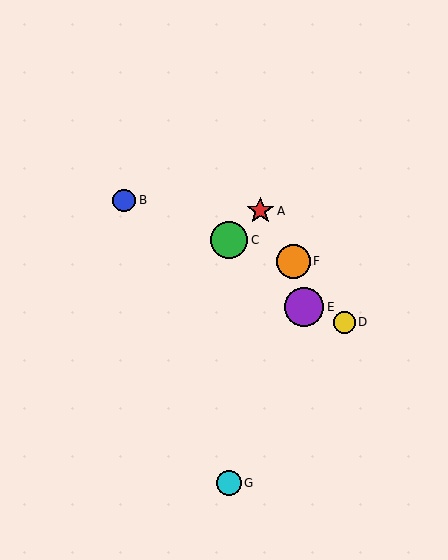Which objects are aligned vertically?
Objects C, G are aligned vertically.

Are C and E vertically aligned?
No, C is at x≈229 and E is at x≈304.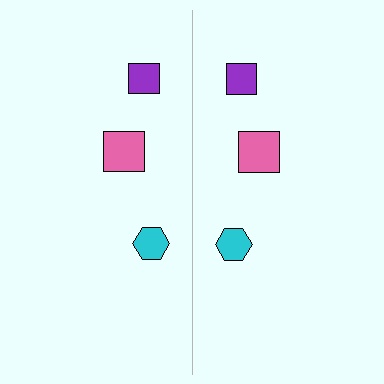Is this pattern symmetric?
Yes, this pattern has bilateral (reflection) symmetry.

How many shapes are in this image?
There are 6 shapes in this image.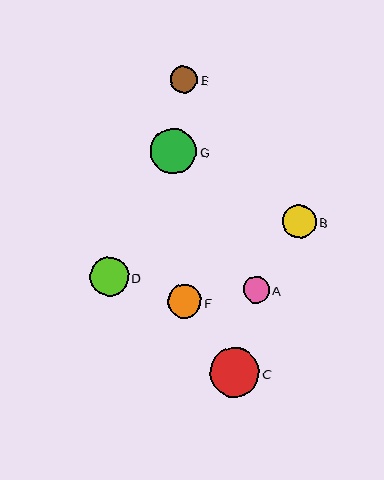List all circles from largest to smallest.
From largest to smallest: C, G, D, B, F, E, A.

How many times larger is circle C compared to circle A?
Circle C is approximately 1.9 times the size of circle A.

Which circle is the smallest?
Circle A is the smallest with a size of approximately 26 pixels.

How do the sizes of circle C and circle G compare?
Circle C and circle G are approximately the same size.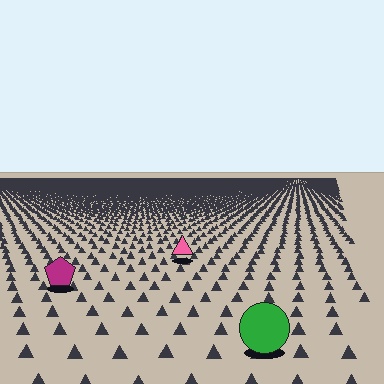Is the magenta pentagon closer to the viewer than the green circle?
No. The green circle is closer — you can tell from the texture gradient: the ground texture is coarser near it.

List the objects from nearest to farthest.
From nearest to farthest: the green circle, the magenta pentagon, the pink triangle.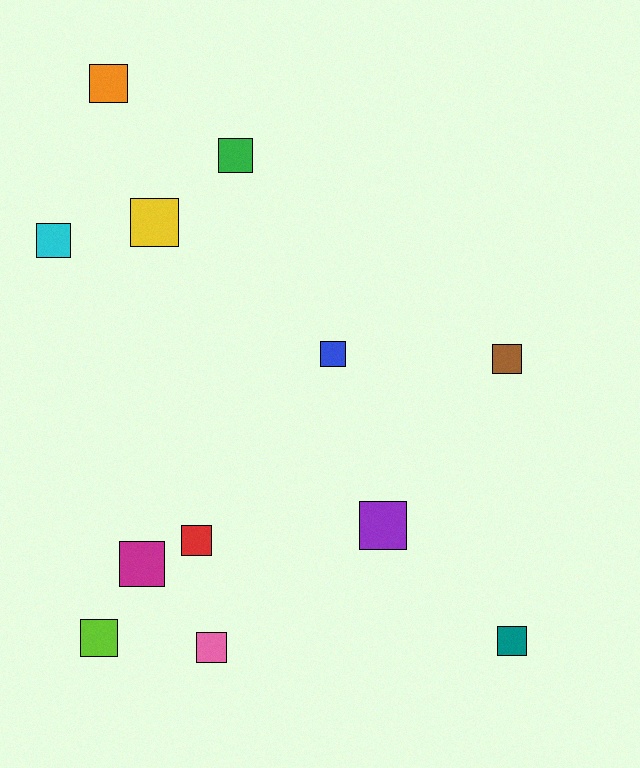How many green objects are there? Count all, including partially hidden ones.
There is 1 green object.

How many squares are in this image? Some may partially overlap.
There are 12 squares.